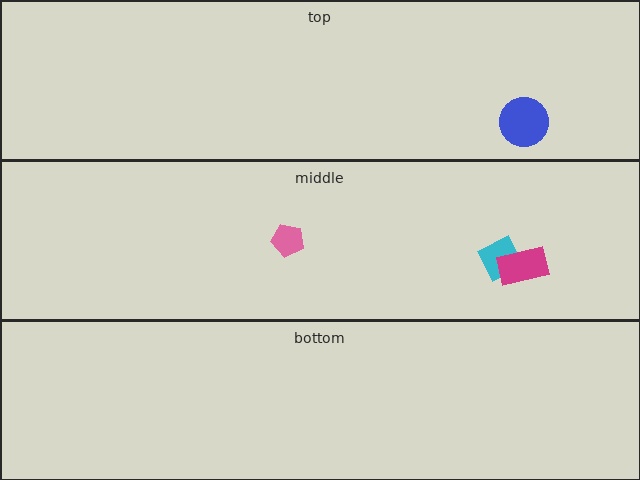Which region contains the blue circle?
The top region.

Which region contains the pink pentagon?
The middle region.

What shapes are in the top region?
The blue circle.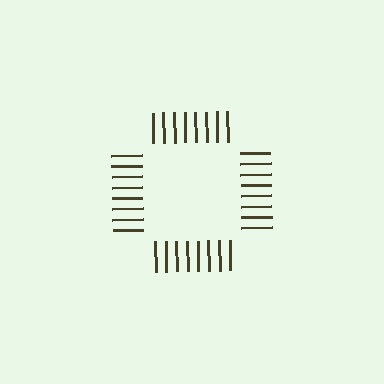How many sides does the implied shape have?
4 sides — the line-ends trace a square.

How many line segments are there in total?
32 — 8 along each of the 4 edges.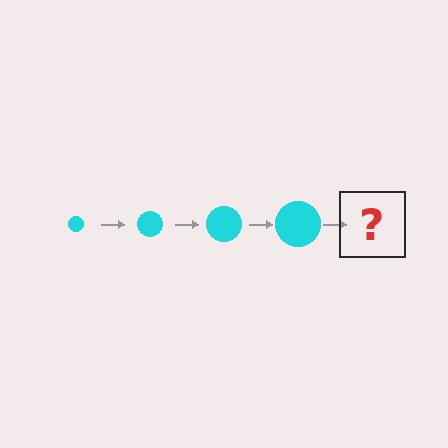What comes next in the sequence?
The next element should be a cyan circle, larger than the previous one.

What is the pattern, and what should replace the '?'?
The pattern is that the circle gets progressively larger each step. The '?' should be a cyan circle, larger than the previous one.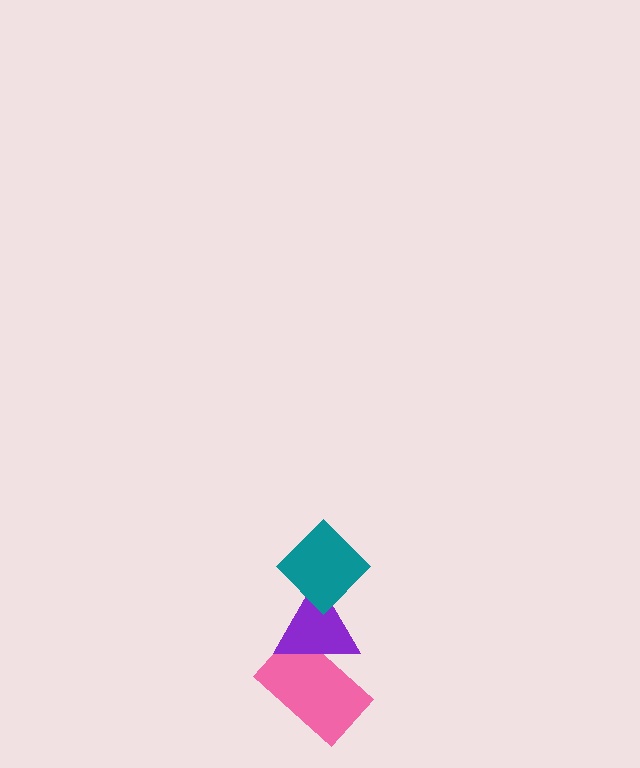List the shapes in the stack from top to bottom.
From top to bottom: the teal diamond, the purple triangle, the pink rectangle.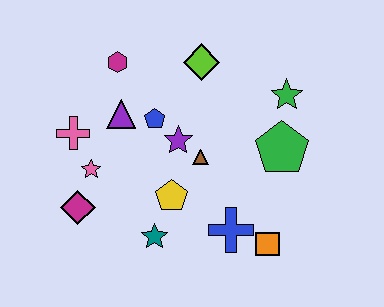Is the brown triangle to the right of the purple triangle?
Yes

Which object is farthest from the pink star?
The green star is farthest from the pink star.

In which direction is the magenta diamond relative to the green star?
The magenta diamond is to the left of the green star.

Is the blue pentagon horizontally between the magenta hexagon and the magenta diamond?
No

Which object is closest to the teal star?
The yellow pentagon is closest to the teal star.